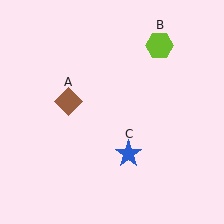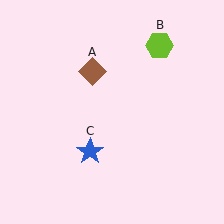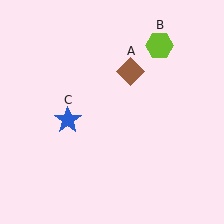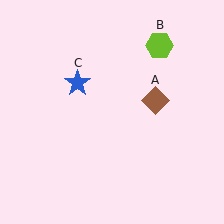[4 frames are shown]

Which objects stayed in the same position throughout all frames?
Lime hexagon (object B) remained stationary.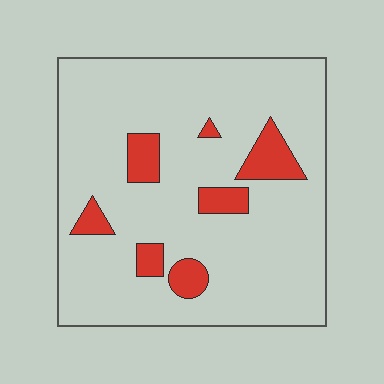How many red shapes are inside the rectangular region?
7.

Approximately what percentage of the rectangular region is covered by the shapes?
Approximately 10%.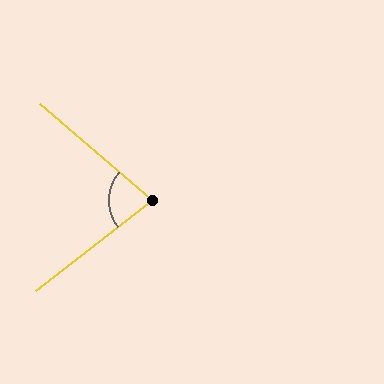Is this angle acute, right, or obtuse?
It is acute.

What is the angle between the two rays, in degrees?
Approximately 78 degrees.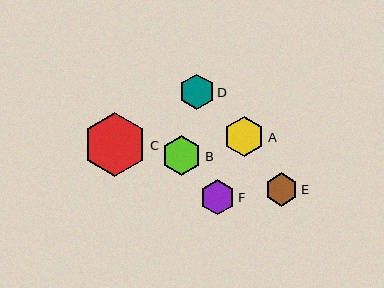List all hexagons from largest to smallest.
From largest to smallest: C, A, B, F, D, E.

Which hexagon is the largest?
Hexagon C is the largest with a size of approximately 64 pixels.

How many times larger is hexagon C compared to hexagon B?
Hexagon C is approximately 1.6 times the size of hexagon B.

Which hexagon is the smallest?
Hexagon E is the smallest with a size of approximately 33 pixels.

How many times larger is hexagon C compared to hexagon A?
Hexagon C is approximately 1.6 times the size of hexagon A.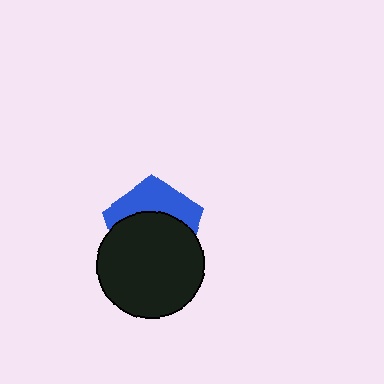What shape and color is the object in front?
The object in front is a black circle.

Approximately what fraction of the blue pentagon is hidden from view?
Roughly 60% of the blue pentagon is hidden behind the black circle.